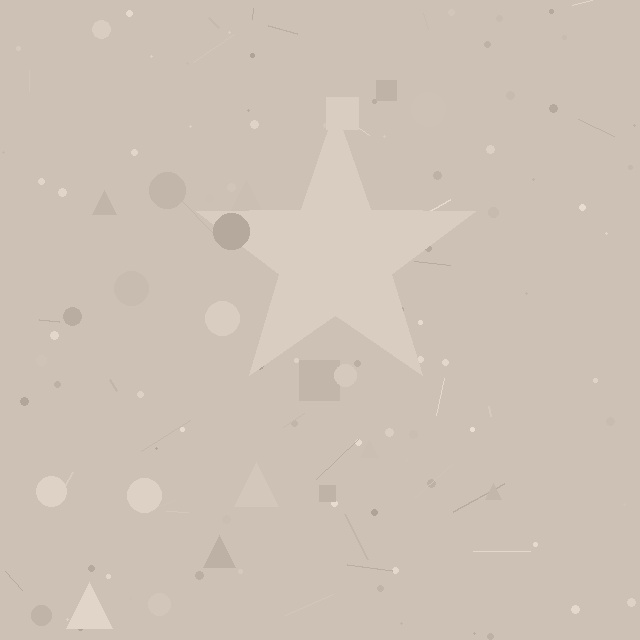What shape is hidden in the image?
A star is hidden in the image.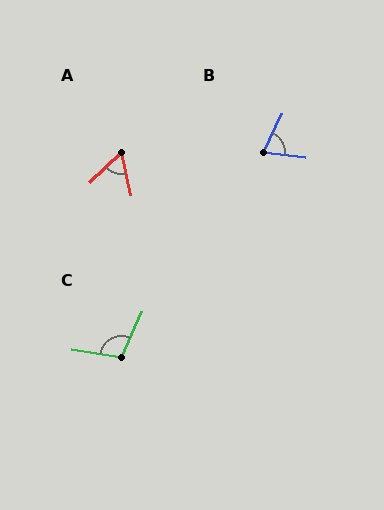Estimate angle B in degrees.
Approximately 71 degrees.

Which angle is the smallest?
A, at approximately 59 degrees.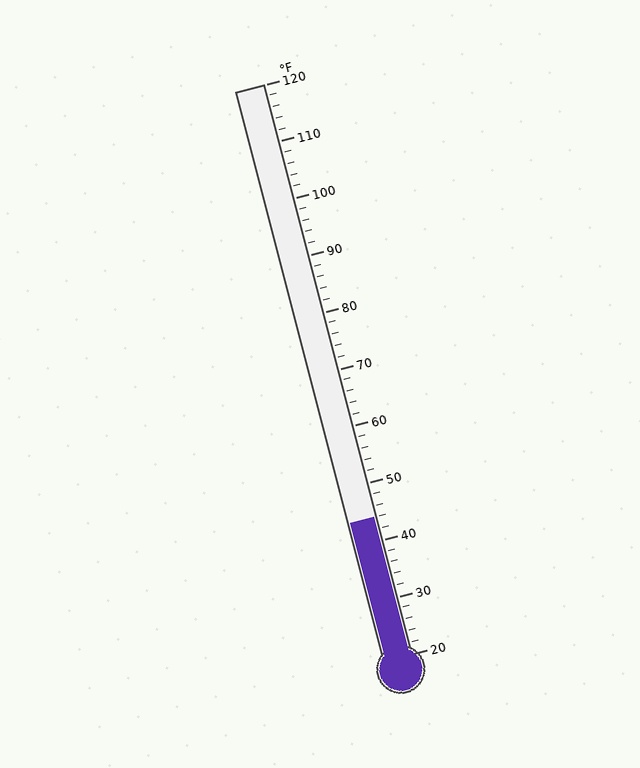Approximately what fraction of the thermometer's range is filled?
The thermometer is filled to approximately 25% of its range.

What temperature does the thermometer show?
The thermometer shows approximately 44°F.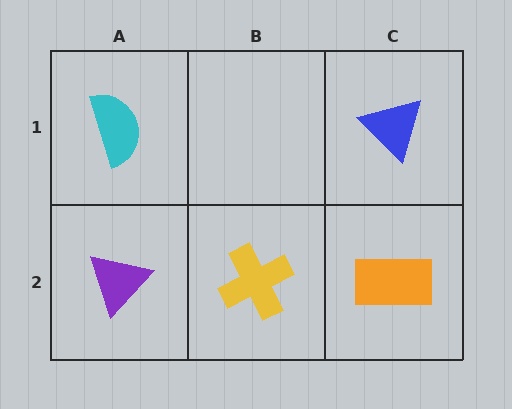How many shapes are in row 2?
3 shapes.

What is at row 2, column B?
A yellow cross.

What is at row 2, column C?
An orange rectangle.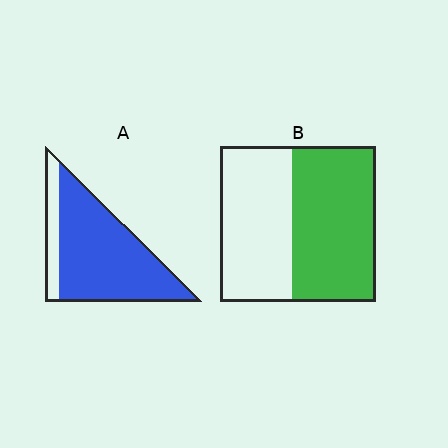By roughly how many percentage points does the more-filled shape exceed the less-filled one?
By roughly 30 percentage points (A over B).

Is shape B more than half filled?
Roughly half.